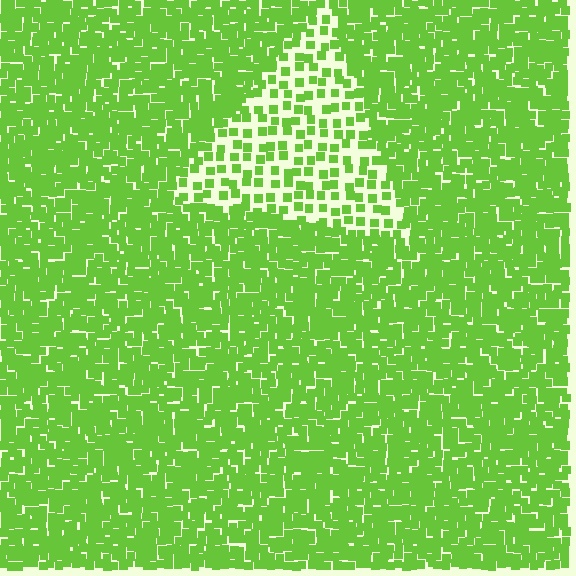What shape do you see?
I see a triangle.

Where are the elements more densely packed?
The elements are more densely packed outside the triangle boundary.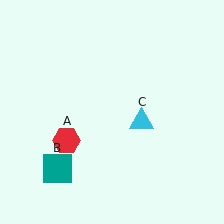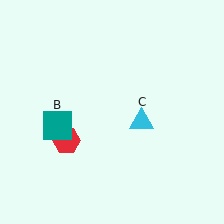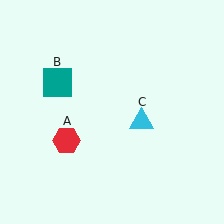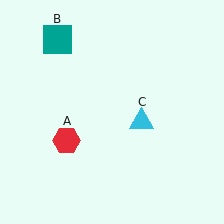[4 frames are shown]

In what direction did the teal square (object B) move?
The teal square (object B) moved up.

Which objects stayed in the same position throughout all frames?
Red hexagon (object A) and cyan triangle (object C) remained stationary.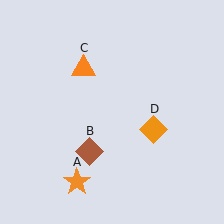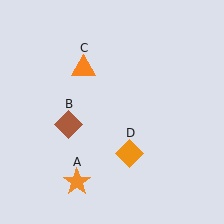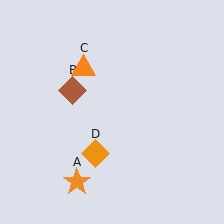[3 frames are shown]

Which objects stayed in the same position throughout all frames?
Orange star (object A) and orange triangle (object C) remained stationary.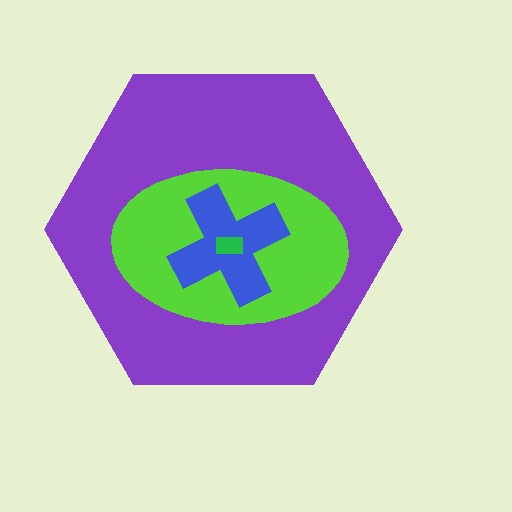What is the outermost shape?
The purple hexagon.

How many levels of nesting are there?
4.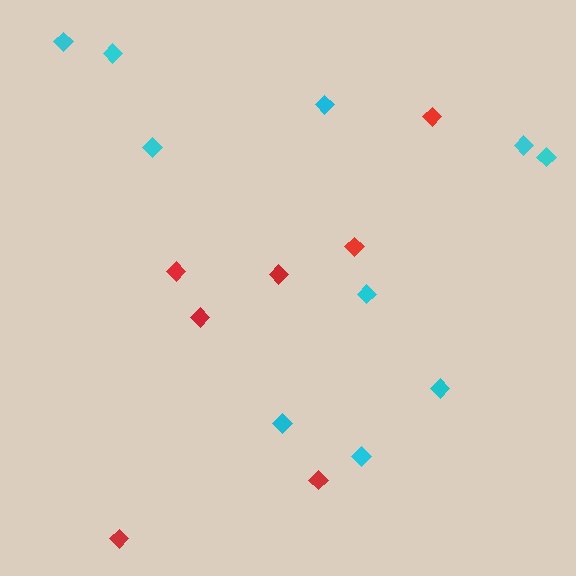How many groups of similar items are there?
There are 2 groups: one group of red diamonds (7) and one group of cyan diamonds (10).